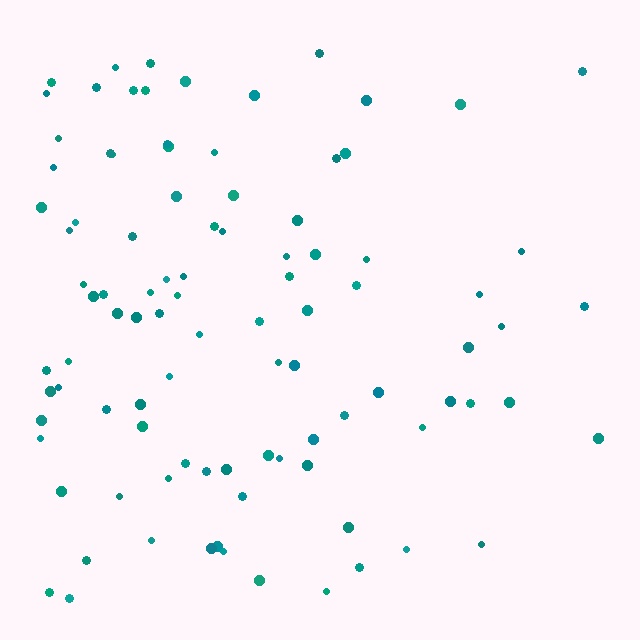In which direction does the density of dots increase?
From right to left, with the left side densest.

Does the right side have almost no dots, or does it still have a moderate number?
Still a moderate number, just noticeably fewer than the left.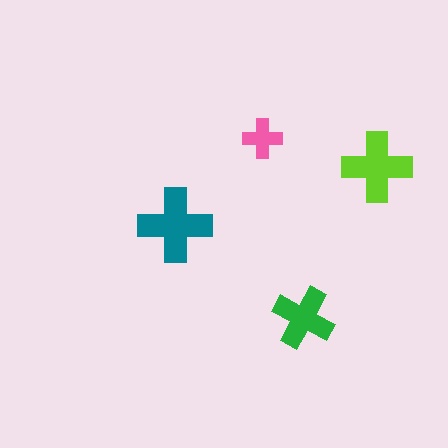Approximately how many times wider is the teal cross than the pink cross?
About 2 times wider.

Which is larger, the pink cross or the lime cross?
The lime one.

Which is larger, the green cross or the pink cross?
The green one.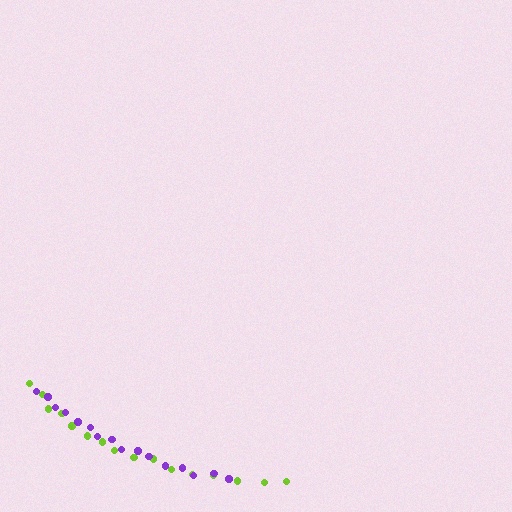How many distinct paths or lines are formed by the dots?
There are 2 distinct paths.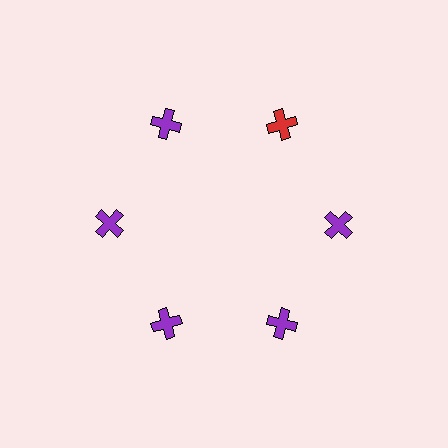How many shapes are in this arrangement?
There are 6 shapes arranged in a ring pattern.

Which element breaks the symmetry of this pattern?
The red cross at roughly the 1 o'clock position breaks the symmetry. All other shapes are purple crosses.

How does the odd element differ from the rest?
It has a different color: red instead of purple.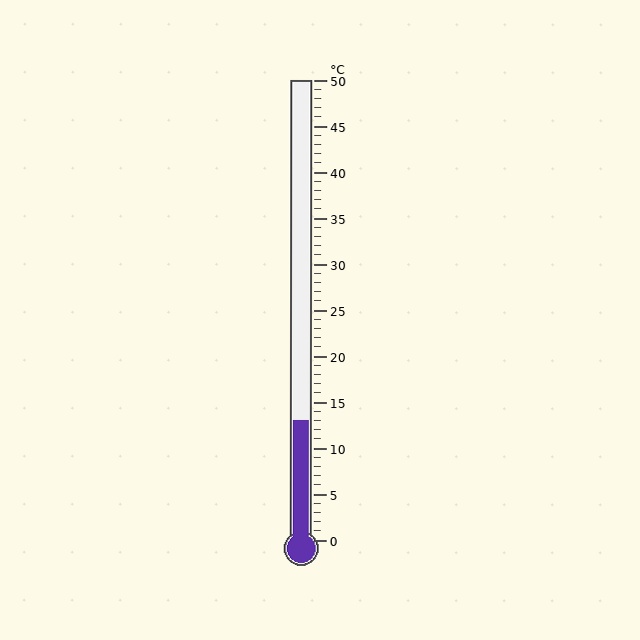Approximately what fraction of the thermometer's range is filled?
The thermometer is filled to approximately 25% of its range.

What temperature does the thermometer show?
The thermometer shows approximately 13°C.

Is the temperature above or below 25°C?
The temperature is below 25°C.